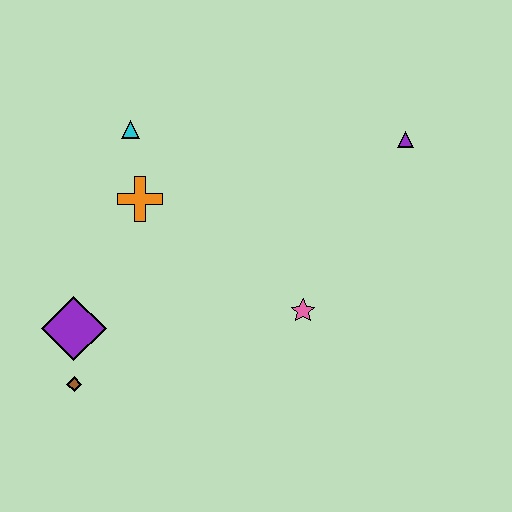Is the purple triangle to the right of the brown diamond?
Yes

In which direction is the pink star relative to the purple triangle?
The pink star is below the purple triangle.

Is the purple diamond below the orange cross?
Yes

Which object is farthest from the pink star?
The cyan triangle is farthest from the pink star.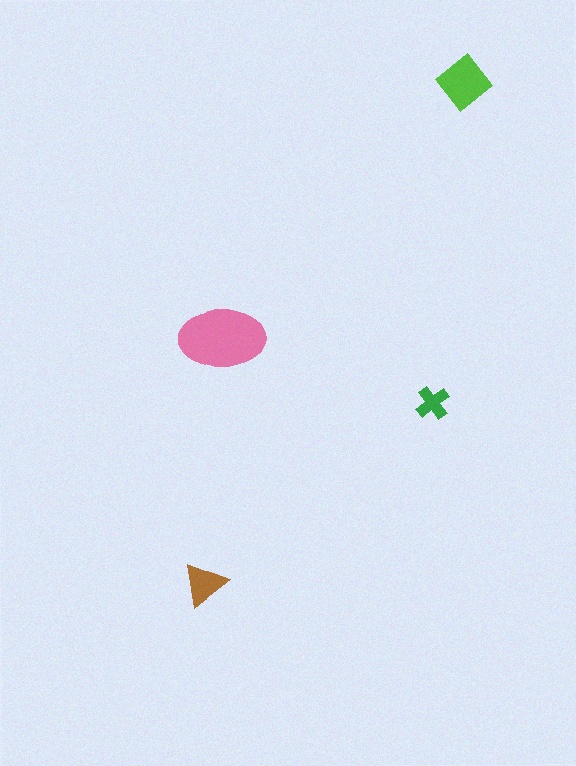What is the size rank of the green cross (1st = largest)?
4th.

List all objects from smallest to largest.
The green cross, the brown triangle, the lime diamond, the pink ellipse.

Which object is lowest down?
The brown triangle is bottommost.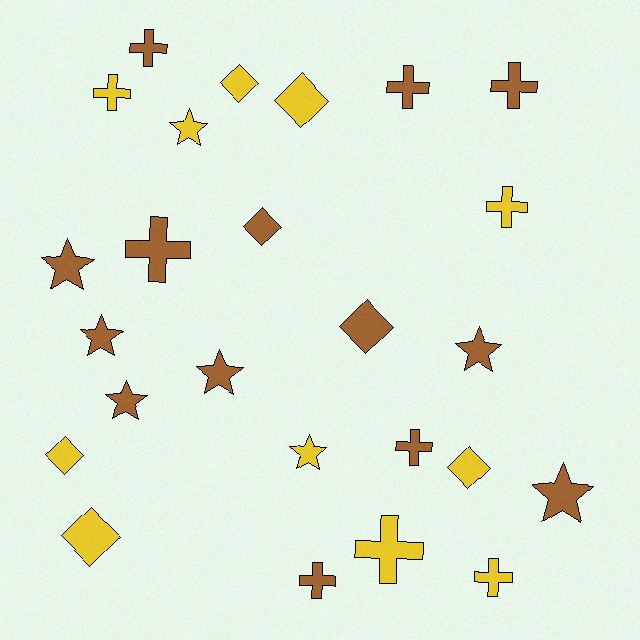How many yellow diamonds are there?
There are 5 yellow diamonds.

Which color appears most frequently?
Brown, with 14 objects.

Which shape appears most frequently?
Cross, with 10 objects.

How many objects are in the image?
There are 25 objects.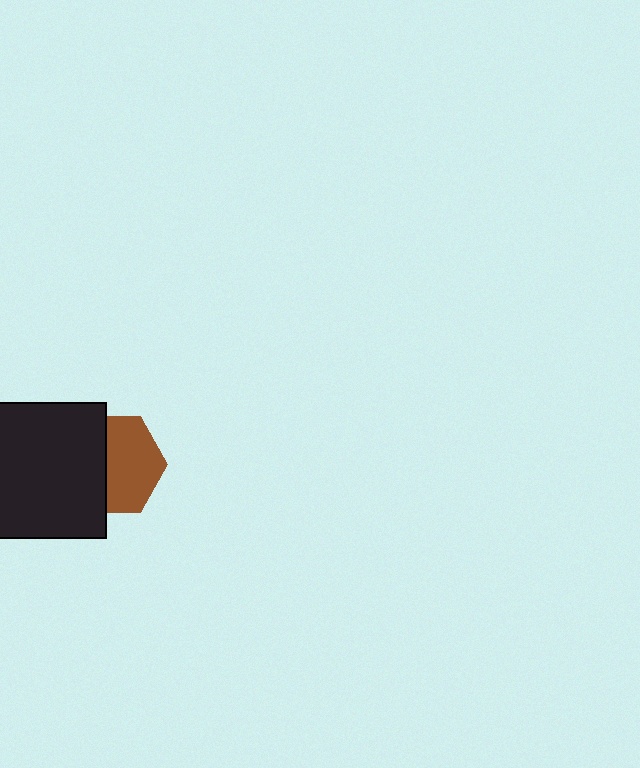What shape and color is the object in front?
The object in front is a black square.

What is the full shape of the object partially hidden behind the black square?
The partially hidden object is a brown hexagon.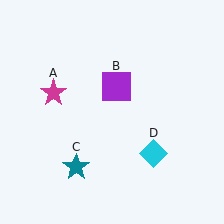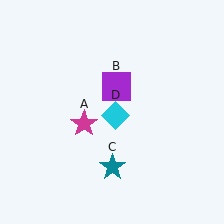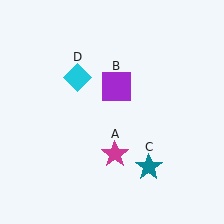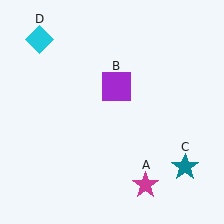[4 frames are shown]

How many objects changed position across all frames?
3 objects changed position: magenta star (object A), teal star (object C), cyan diamond (object D).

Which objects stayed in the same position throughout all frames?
Purple square (object B) remained stationary.